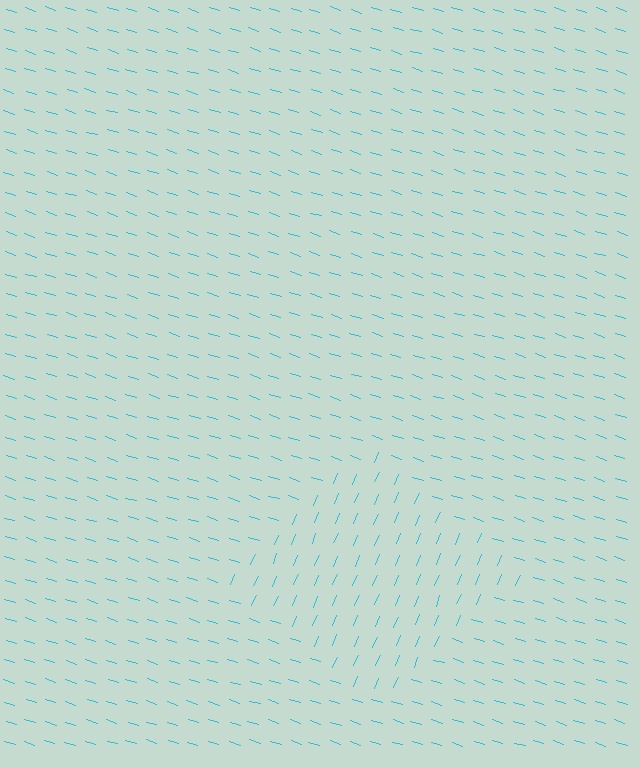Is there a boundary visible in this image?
Yes, there is a texture boundary formed by a change in line orientation.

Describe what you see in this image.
The image is filled with small cyan line segments. A diamond region in the image has lines oriented differently from the surrounding lines, creating a visible texture boundary.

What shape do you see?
I see a diamond.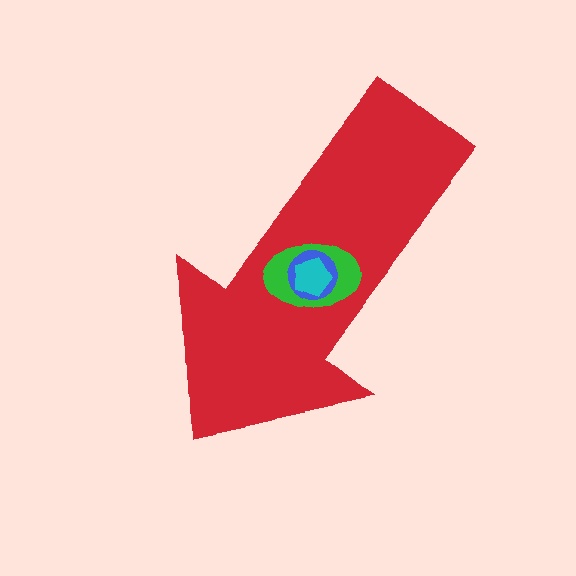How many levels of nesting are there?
4.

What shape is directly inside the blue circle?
The cyan pentagon.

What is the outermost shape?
The red arrow.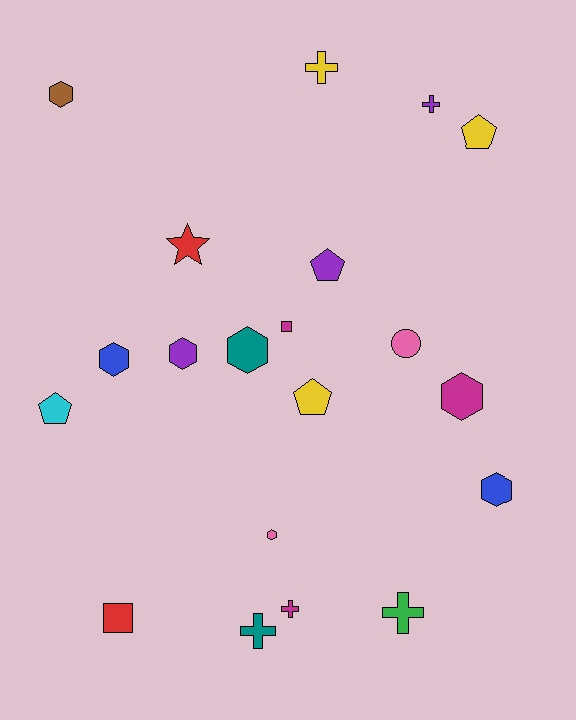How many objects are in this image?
There are 20 objects.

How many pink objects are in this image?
There are 2 pink objects.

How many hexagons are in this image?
There are 7 hexagons.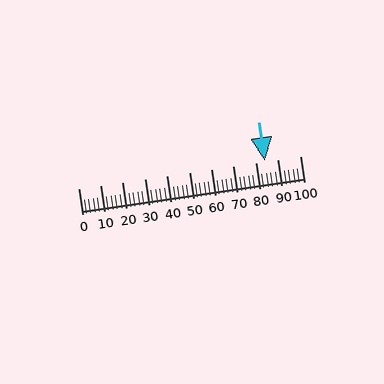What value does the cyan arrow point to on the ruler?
The cyan arrow points to approximately 84.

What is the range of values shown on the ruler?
The ruler shows values from 0 to 100.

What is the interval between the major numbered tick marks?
The major tick marks are spaced 10 units apart.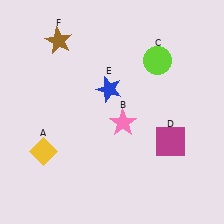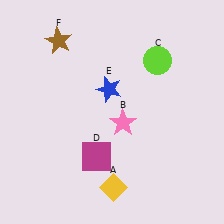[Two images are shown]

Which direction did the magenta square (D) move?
The magenta square (D) moved left.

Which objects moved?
The objects that moved are: the yellow diamond (A), the magenta square (D).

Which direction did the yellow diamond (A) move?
The yellow diamond (A) moved right.